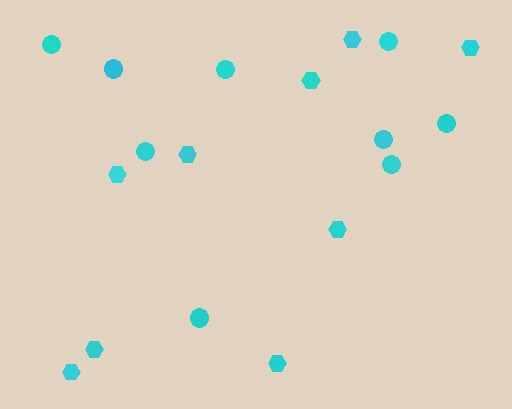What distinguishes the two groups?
There are 2 groups: one group of circles (9) and one group of hexagons (9).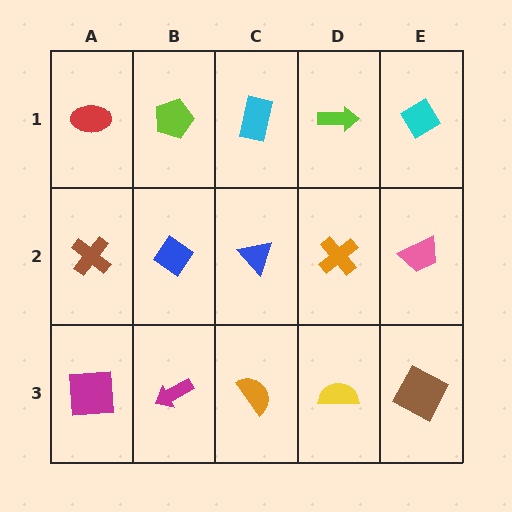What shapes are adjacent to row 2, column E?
A cyan diamond (row 1, column E), a brown square (row 3, column E), an orange cross (row 2, column D).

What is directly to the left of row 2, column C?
A blue diamond.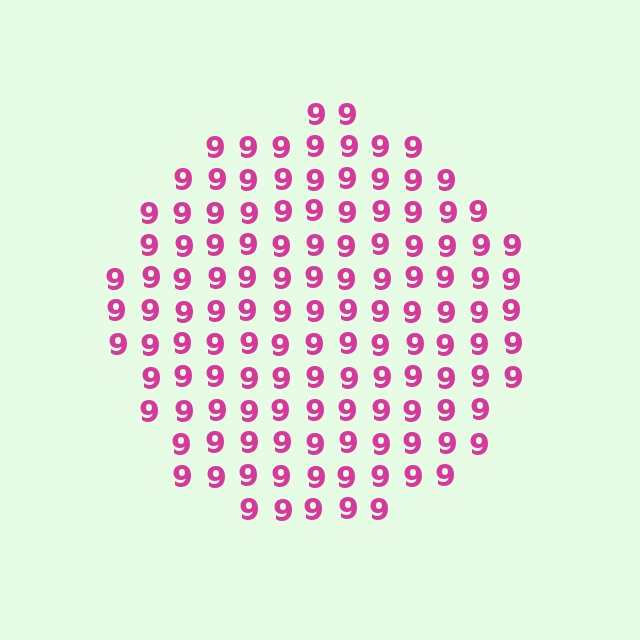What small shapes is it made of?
It is made of small digit 9's.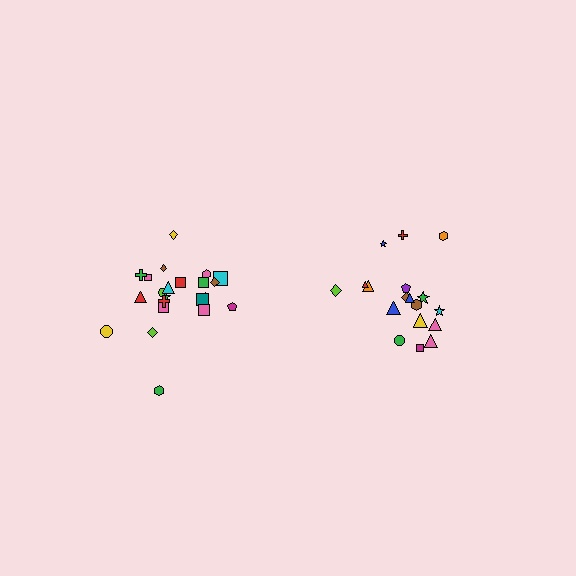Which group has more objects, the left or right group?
The left group.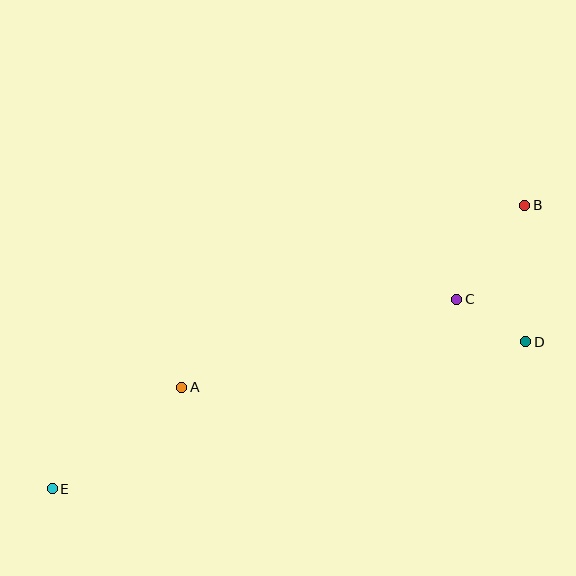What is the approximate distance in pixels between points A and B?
The distance between A and B is approximately 388 pixels.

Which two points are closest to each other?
Points C and D are closest to each other.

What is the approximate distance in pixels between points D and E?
The distance between D and E is approximately 496 pixels.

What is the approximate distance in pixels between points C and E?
The distance between C and E is approximately 447 pixels.